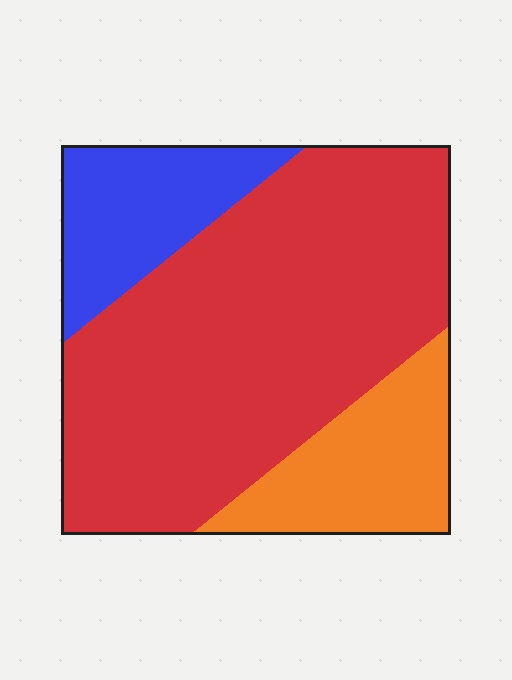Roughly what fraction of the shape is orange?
Orange takes up about one sixth (1/6) of the shape.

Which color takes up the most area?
Red, at roughly 65%.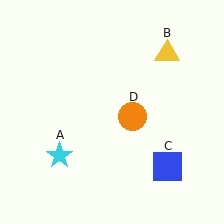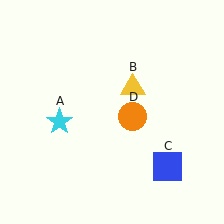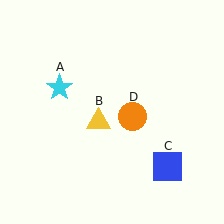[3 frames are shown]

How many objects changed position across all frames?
2 objects changed position: cyan star (object A), yellow triangle (object B).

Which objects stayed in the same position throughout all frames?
Blue square (object C) and orange circle (object D) remained stationary.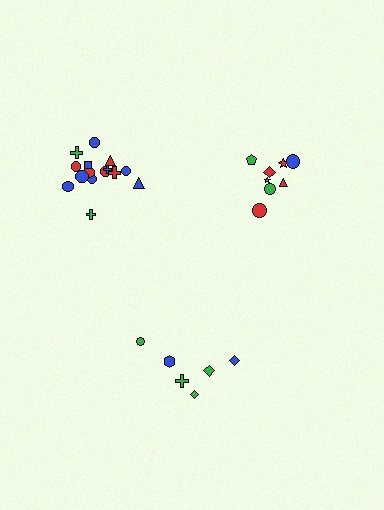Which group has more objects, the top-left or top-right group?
The top-left group.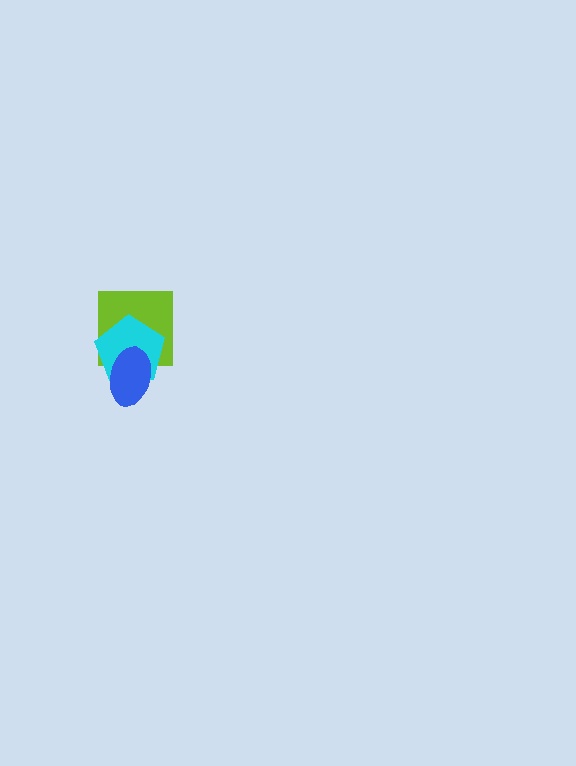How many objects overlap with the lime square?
2 objects overlap with the lime square.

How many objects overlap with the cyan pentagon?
2 objects overlap with the cyan pentagon.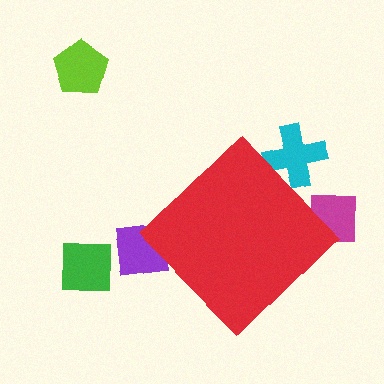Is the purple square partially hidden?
Yes, the purple square is partially hidden behind the red diamond.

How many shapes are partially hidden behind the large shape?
3 shapes are partially hidden.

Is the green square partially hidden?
No, the green square is fully visible.